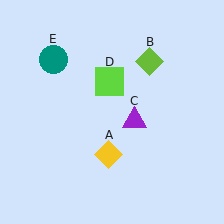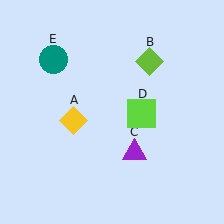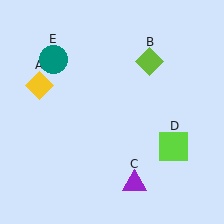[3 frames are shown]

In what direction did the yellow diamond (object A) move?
The yellow diamond (object A) moved up and to the left.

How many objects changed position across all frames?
3 objects changed position: yellow diamond (object A), purple triangle (object C), lime square (object D).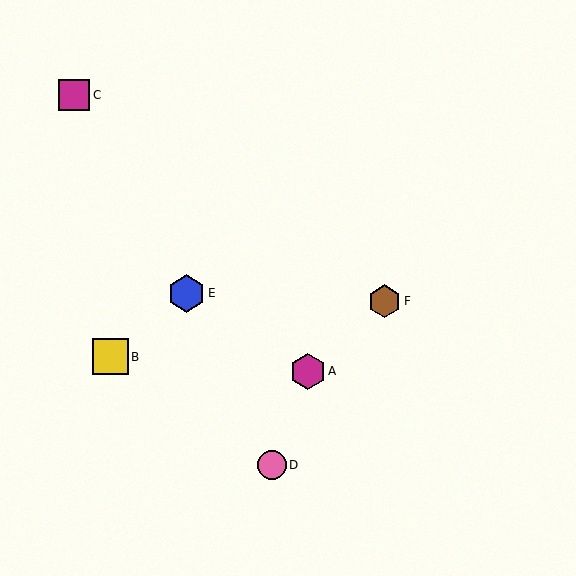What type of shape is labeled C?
Shape C is a magenta square.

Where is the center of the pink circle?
The center of the pink circle is at (272, 465).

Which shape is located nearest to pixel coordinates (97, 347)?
The yellow square (labeled B) at (110, 357) is nearest to that location.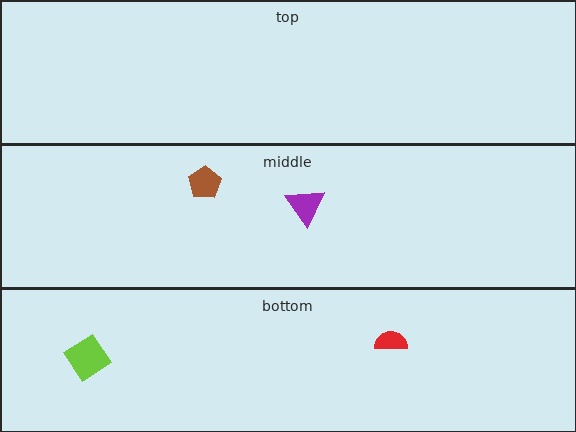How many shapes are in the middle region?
2.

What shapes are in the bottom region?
The lime diamond, the red semicircle.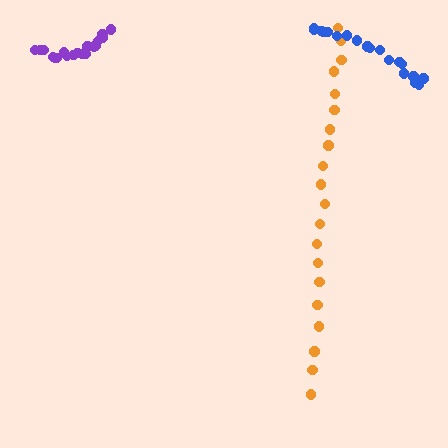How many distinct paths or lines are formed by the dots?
There are 3 distinct paths.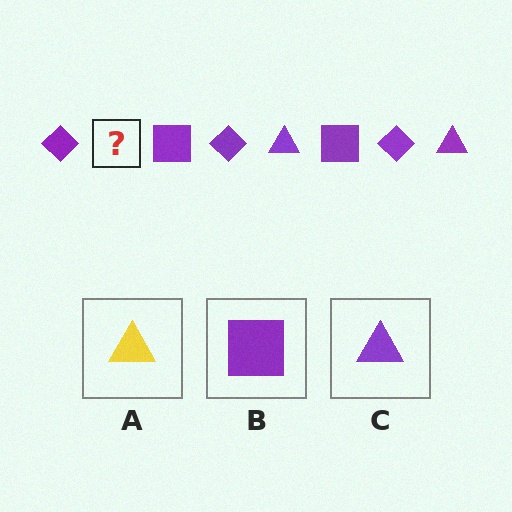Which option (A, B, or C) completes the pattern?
C.